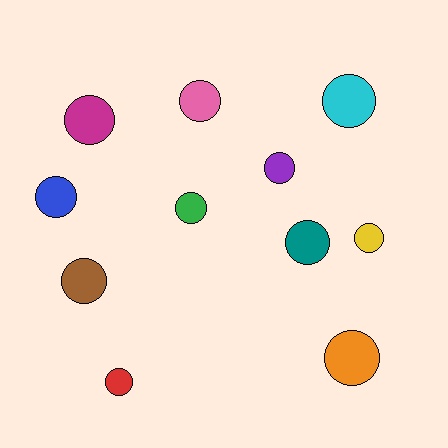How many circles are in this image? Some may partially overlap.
There are 11 circles.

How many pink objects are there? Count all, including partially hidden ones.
There is 1 pink object.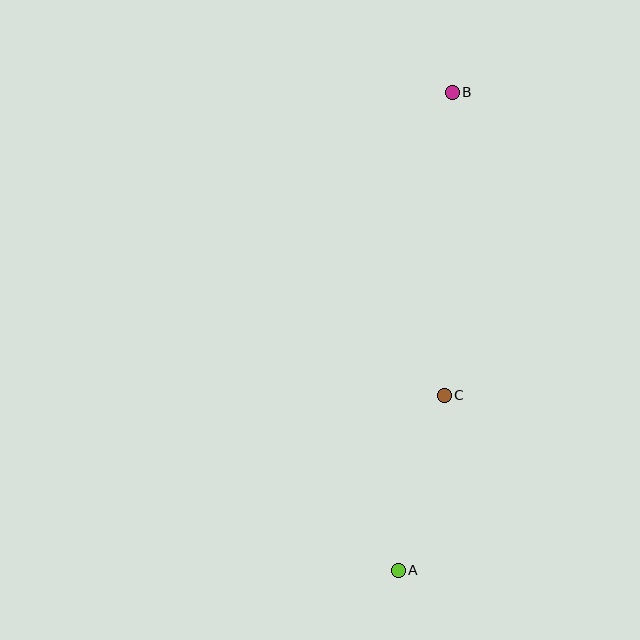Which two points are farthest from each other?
Points A and B are farthest from each other.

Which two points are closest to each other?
Points A and C are closest to each other.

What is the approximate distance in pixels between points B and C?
The distance between B and C is approximately 303 pixels.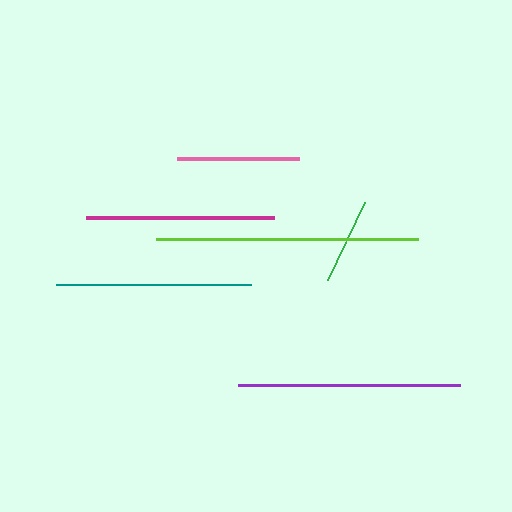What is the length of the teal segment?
The teal segment is approximately 195 pixels long.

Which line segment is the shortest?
The green line is the shortest at approximately 86 pixels.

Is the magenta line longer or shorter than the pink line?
The magenta line is longer than the pink line.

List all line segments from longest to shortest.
From longest to shortest: lime, purple, teal, magenta, pink, green.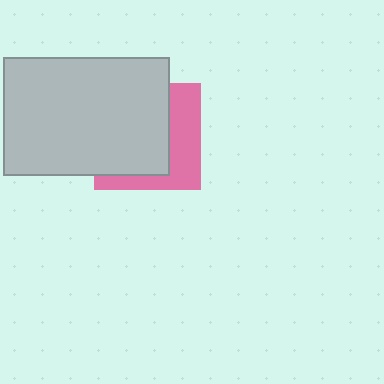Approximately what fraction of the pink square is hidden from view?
Roughly 61% of the pink square is hidden behind the light gray rectangle.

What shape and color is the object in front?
The object in front is a light gray rectangle.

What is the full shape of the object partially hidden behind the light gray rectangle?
The partially hidden object is a pink square.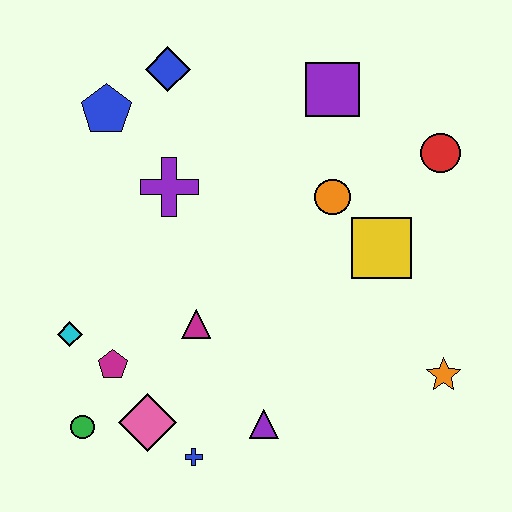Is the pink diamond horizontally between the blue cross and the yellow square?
No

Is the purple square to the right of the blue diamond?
Yes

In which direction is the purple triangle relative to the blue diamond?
The purple triangle is below the blue diamond.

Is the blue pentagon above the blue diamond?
No